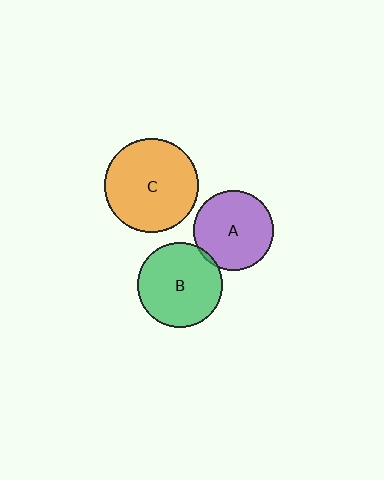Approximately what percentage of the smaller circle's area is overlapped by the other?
Approximately 5%.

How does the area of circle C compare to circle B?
Approximately 1.2 times.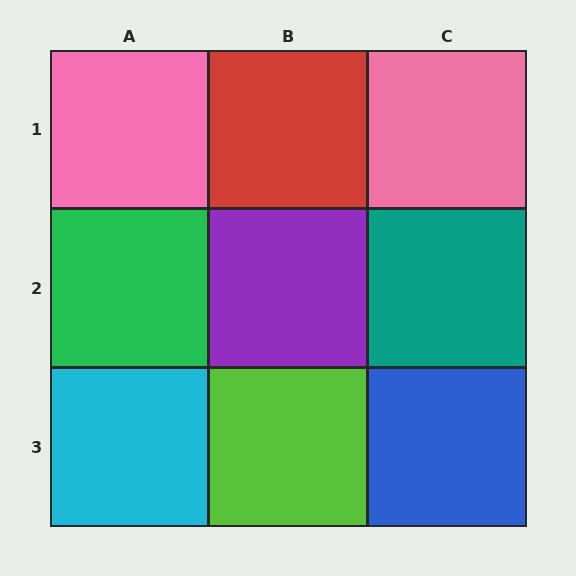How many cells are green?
1 cell is green.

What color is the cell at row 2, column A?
Green.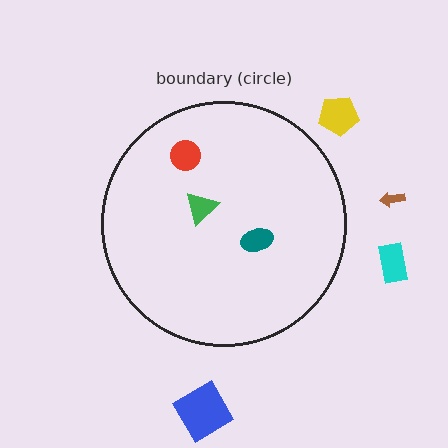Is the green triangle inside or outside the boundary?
Inside.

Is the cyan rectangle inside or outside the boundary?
Outside.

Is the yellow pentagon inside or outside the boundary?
Outside.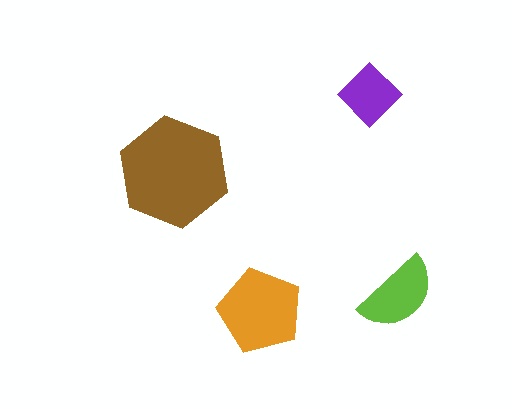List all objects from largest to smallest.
The brown hexagon, the orange pentagon, the lime semicircle, the purple diamond.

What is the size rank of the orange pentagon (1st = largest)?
2nd.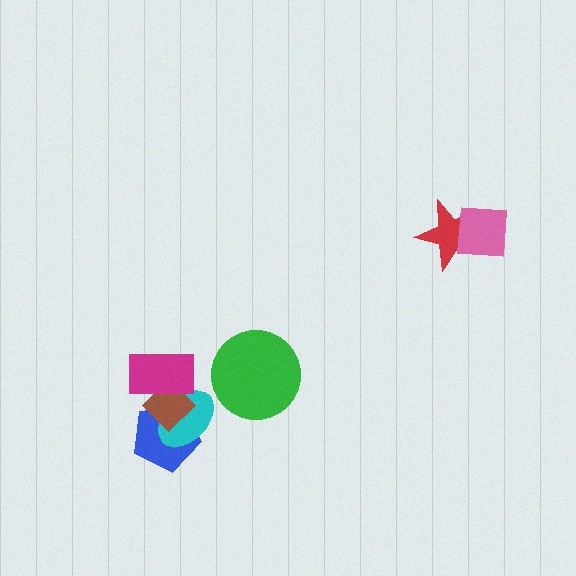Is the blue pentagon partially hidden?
Yes, it is partially covered by another shape.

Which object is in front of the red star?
The pink square is in front of the red star.